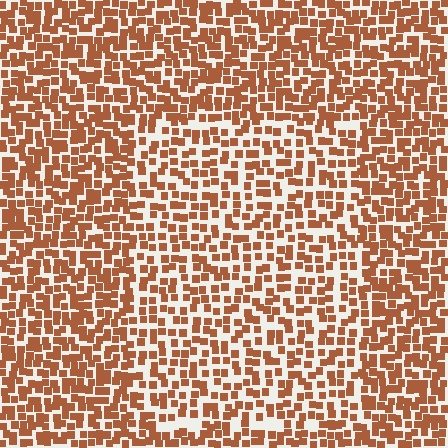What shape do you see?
I see a rectangle.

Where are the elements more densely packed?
The elements are more densely packed outside the rectangle boundary.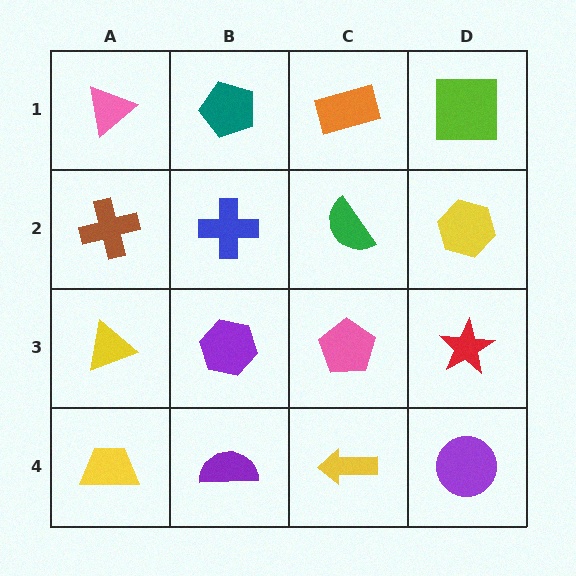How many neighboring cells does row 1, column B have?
3.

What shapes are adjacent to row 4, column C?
A pink pentagon (row 3, column C), a purple semicircle (row 4, column B), a purple circle (row 4, column D).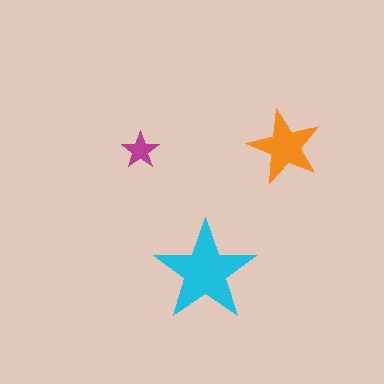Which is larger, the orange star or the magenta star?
The orange one.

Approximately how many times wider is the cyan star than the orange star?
About 1.5 times wider.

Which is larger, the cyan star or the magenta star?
The cyan one.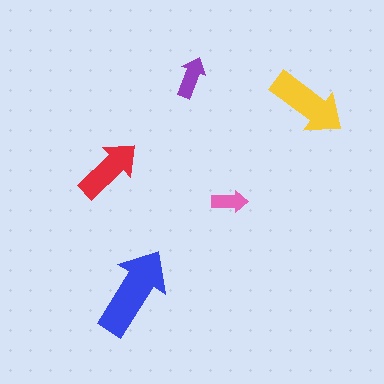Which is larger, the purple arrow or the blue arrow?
The blue one.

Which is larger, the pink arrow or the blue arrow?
The blue one.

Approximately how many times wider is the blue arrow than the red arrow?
About 1.5 times wider.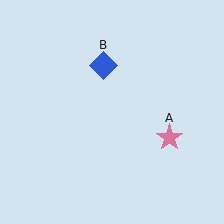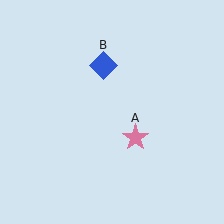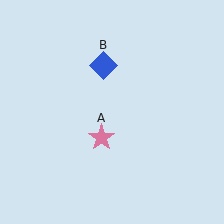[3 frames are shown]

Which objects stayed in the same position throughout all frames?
Blue diamond (object B) remained stationary.